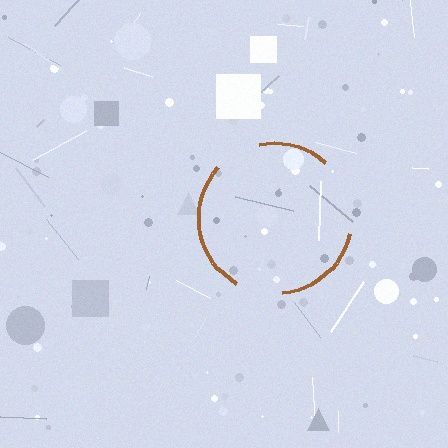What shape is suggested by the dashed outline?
The dashed outline suggests a circle.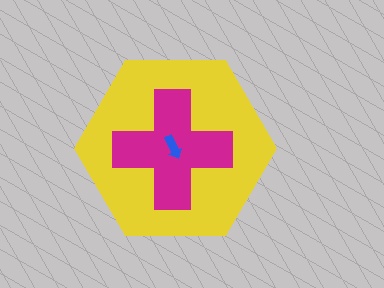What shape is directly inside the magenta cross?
The blue arrow.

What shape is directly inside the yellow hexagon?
The magenta cross.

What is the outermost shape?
The yellow hexagon.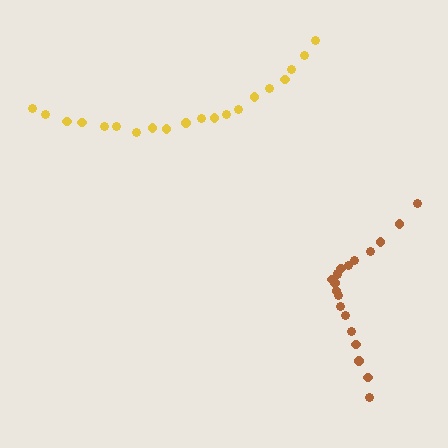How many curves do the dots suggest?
There are 2 distinct paths.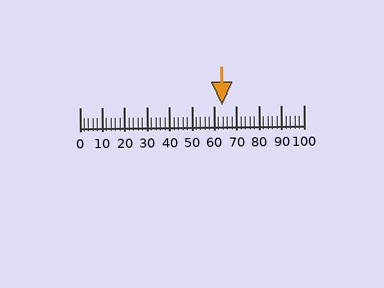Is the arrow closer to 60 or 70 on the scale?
The arrow is closer to 60.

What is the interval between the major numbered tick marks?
The major tick marks are spaced 10 units apart.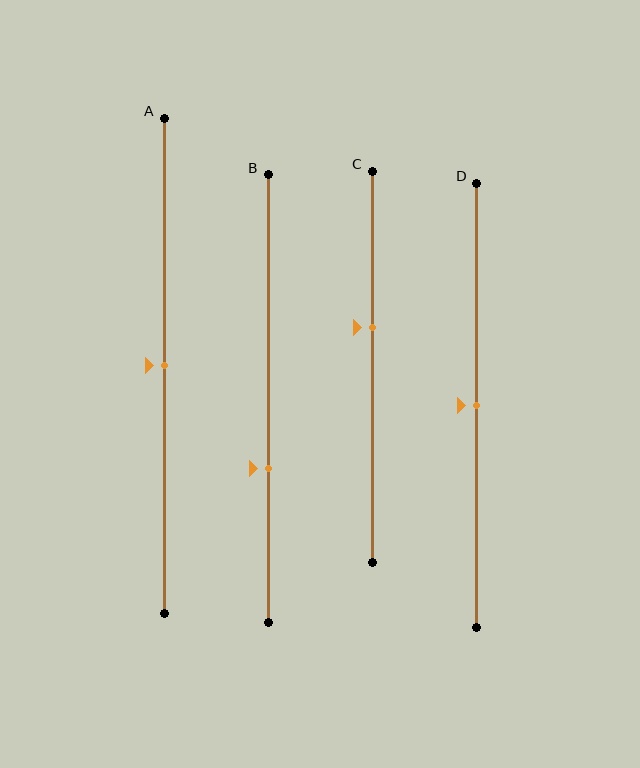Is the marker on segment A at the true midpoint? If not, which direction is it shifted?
Yes, the marker on segment A is at the true midpoint.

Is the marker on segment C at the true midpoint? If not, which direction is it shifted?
No, the marker on segment C is shifted upward by about 10% of the segment length.